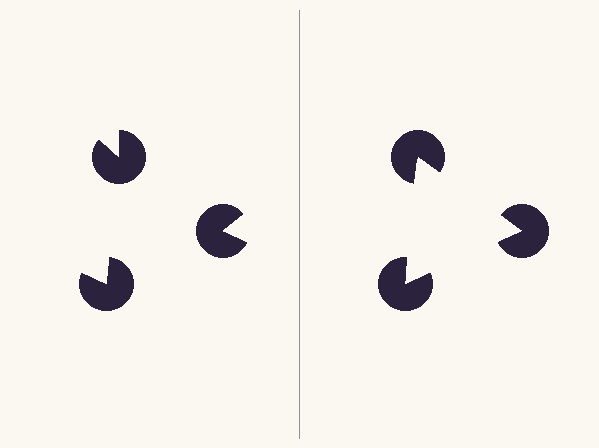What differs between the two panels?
The pac-man discs are positioned identically on both sides; only the wedge orientations differ. On the right they align to a triangle; on the left they are misaligned.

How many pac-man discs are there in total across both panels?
6 — 3 on each side.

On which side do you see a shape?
An illusory triangle appears on the right side. On the left side the wedge cuts are rotated, so no coherent shape forms.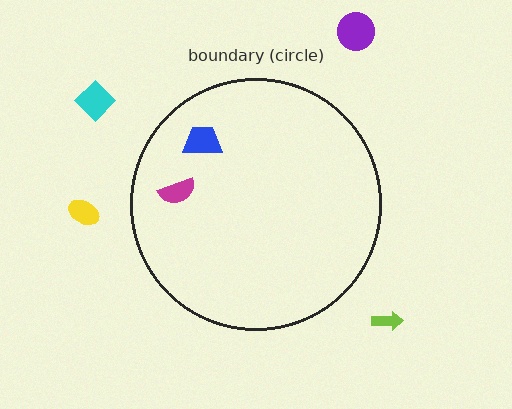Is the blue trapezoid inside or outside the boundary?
Inside.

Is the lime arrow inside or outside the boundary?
Outside.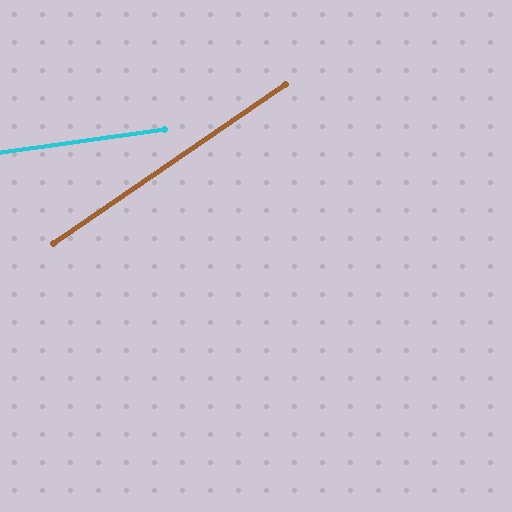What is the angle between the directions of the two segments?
Approximately 27 degrees.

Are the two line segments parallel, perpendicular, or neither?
Neither parallel nor perpendicular — they differ by about 27°.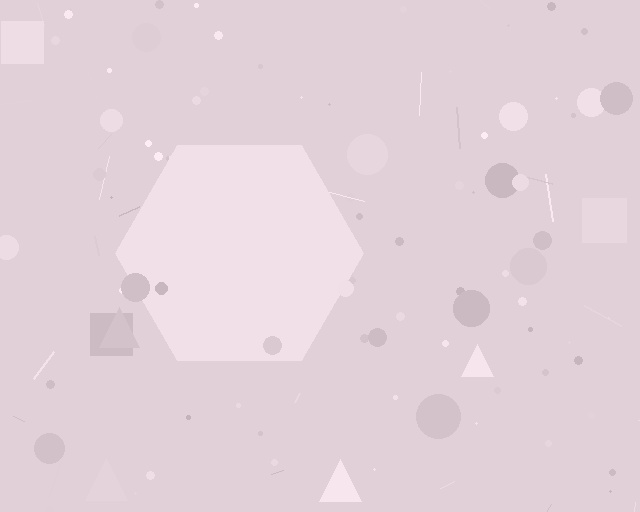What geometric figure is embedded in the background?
A hexagon is embedded in the background.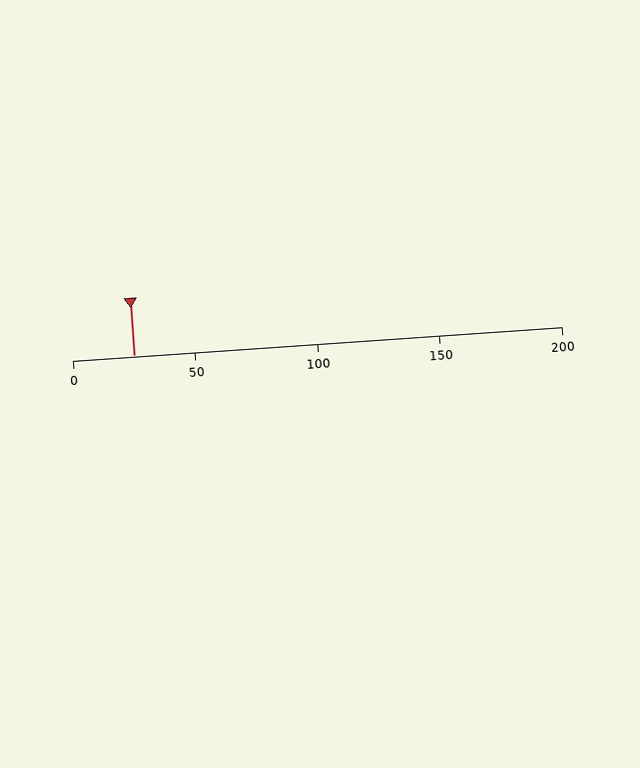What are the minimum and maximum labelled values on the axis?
The axis runs from 0 to 200.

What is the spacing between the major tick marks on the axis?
The major ticks are spaced 50 apart.